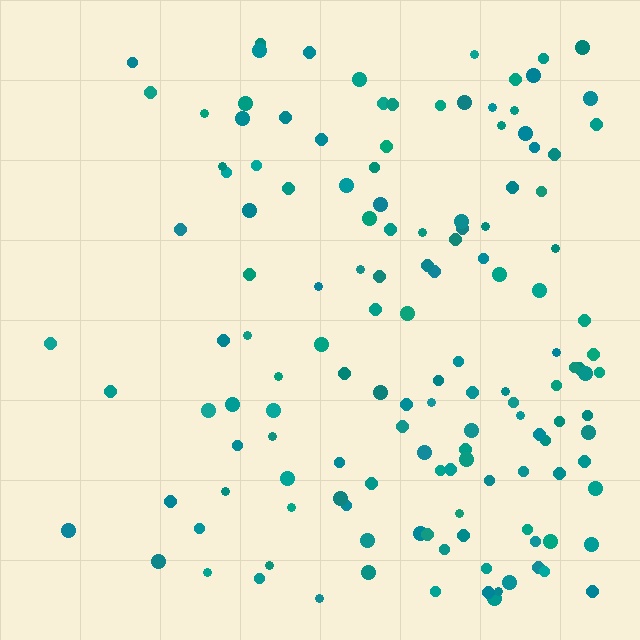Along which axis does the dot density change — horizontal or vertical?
Horizontal.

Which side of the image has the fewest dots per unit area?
The left.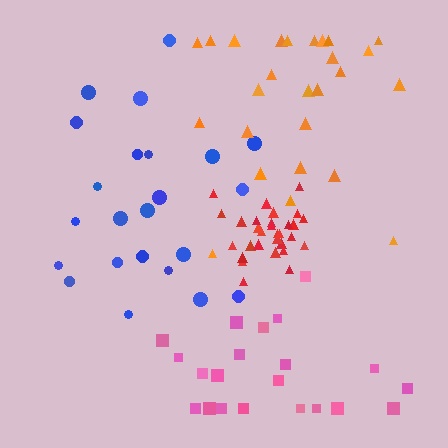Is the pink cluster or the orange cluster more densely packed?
Orange.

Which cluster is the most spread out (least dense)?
Pink.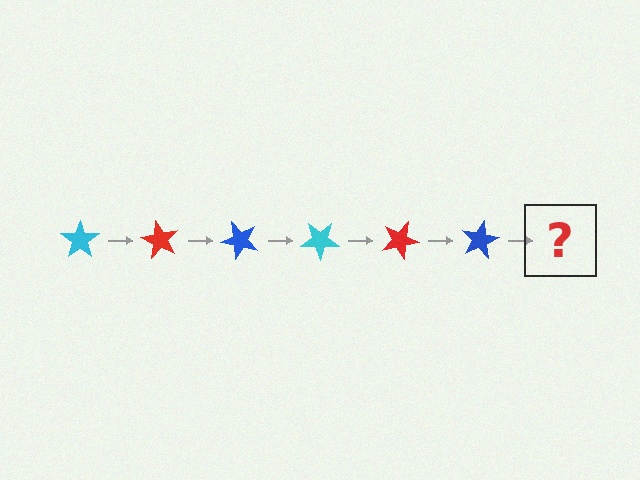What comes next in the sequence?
The next element should be a cyan star, rotated 360 degrees from the start.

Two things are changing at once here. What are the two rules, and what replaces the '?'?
The two rules are that it rotates 60 degrees each step and the color cycles through cyan, red, and blue. The '?' should be a cyan star, rotated 360 degrees from the start.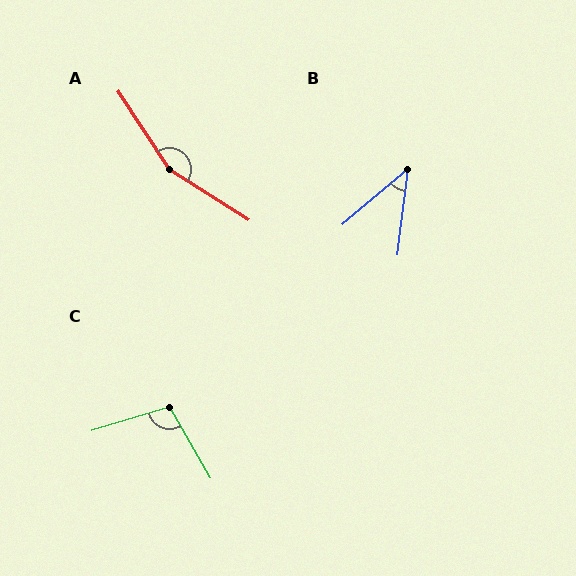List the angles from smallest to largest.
B (43°), C (104°), A (155°).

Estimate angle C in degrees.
Approximately 104 degrees.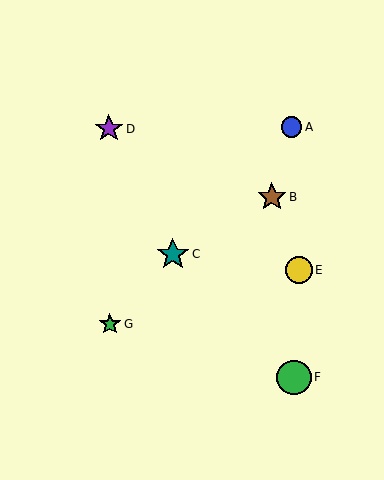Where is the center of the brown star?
The center of the brown star is at (272, 197).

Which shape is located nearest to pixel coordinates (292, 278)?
The yellow circle (labeled E) at (299, 270) is nearest to that location.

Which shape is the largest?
The green circle (labeled F) is the largest.